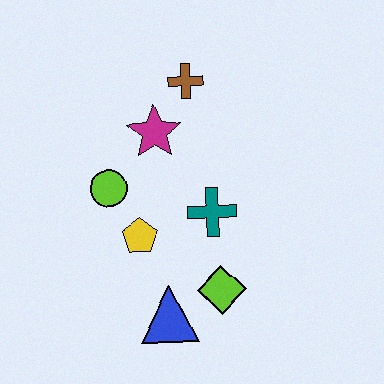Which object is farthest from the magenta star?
The blue triangle is farthest from the magenta star.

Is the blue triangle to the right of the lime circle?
Yes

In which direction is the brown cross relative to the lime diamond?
The brown cross is above the lime diamond.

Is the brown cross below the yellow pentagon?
No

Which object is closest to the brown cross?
The magenta star is closest to the brown cross.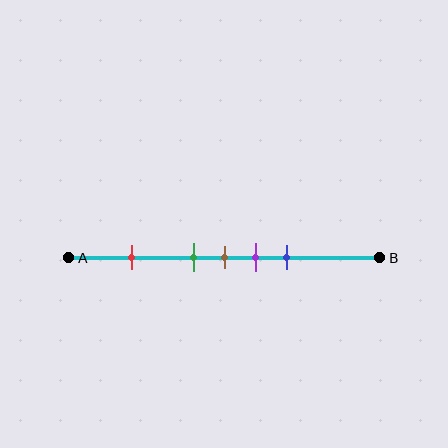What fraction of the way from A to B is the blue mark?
The blue mark is approximately 70% (0.7) of the way from A to B.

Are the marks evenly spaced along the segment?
No, the marks are not evenly spaced.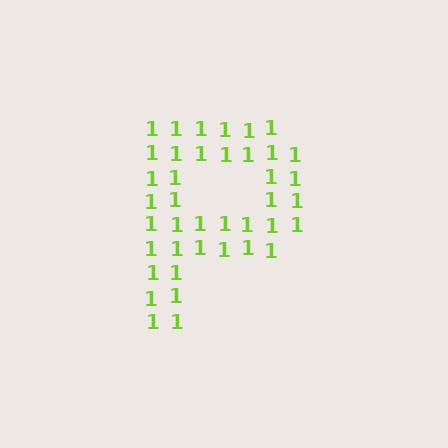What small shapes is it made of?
It is made of small digit 1's.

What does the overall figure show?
The overall figure shows the letter P.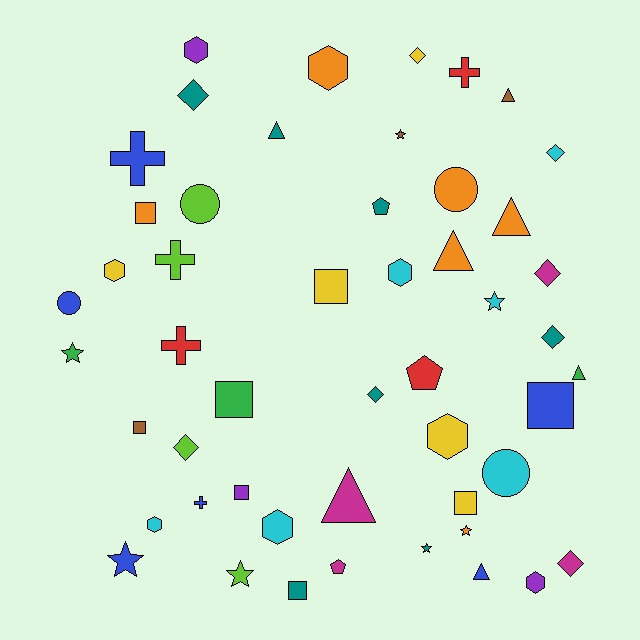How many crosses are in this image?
There are 5 crosses.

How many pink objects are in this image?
There are no pink objects.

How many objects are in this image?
There are 50 objects.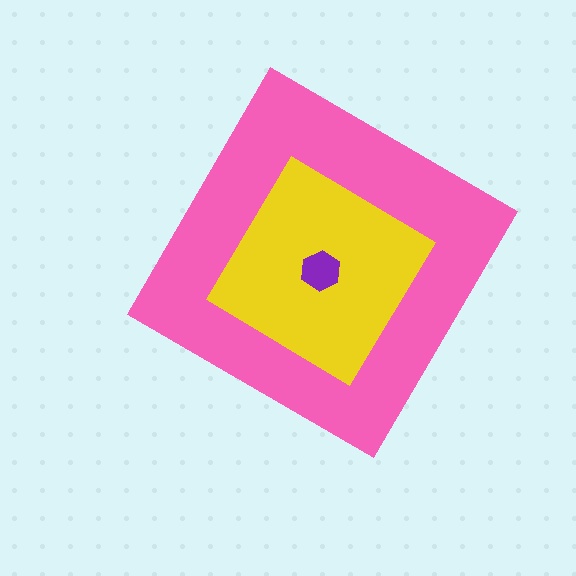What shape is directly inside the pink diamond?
The yellow diamond.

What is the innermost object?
The purple hexagon.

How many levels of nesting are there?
3.